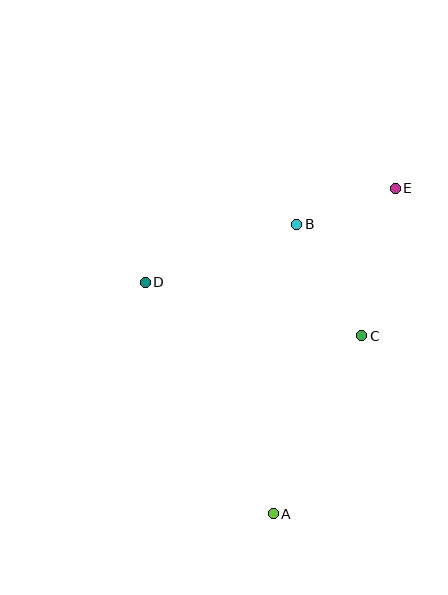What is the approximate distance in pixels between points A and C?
The distance between A and C is approximately 199 pixels.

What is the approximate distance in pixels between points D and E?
The distance between D and E is approximately 267 pixels.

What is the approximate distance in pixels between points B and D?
The distance between B and D is approximately 162 pixels.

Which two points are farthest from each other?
Points A and E are farthest from each other.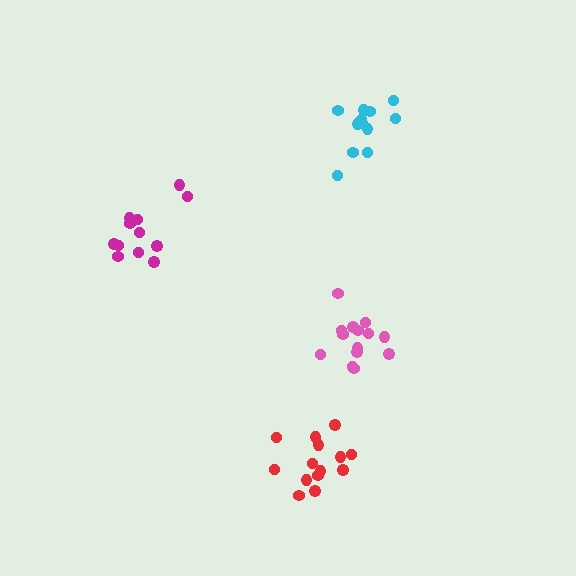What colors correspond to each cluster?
The clusters are colored: cyan, pink, magenta, red.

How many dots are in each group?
Group 1: 12 dots, Group 2: 14 dots, Group 3: 12 dots, Group 4: 14 dots (52 total).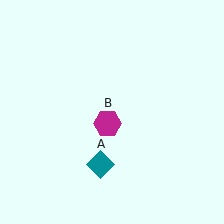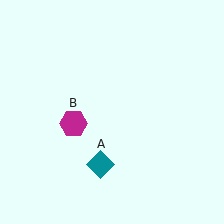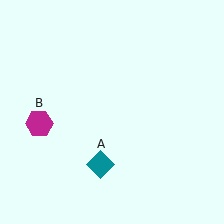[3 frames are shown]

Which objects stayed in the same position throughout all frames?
Teal diamond (object A) remained stationary.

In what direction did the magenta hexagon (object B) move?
The magenta hexagon (object B) moved left.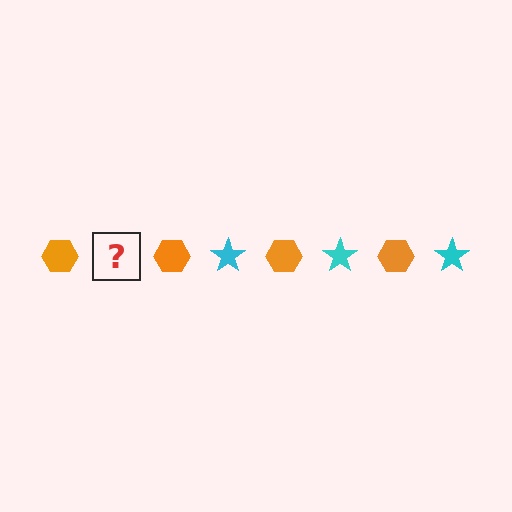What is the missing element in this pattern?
The missing element is a cyan star.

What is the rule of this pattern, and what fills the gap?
The rule is that the pattern alternates between orange hexagon and cyan star. The gap should be filled with a cyan star.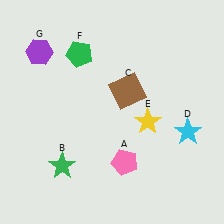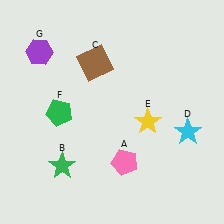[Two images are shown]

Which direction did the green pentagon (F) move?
The green pentagon (F) moved down.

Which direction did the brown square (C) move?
The brown square (C) moved left.